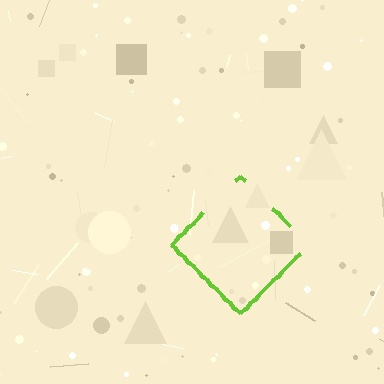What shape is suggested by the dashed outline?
The dashed outline suggests a diamond.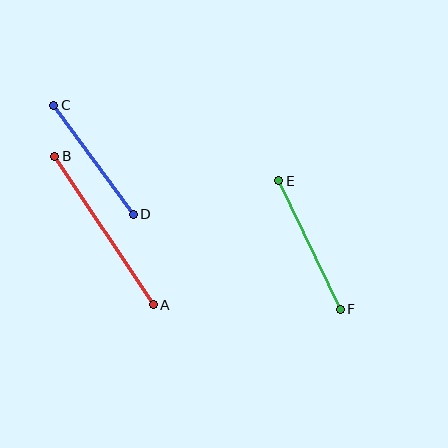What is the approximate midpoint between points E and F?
The midpoint is at approximately (309, 245) pixels.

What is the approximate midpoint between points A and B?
The midpoint is at approximately (104, 230) pixels.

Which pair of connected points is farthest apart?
Points A and B are farthest apart.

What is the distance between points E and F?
The distance is approximately 142 pixels.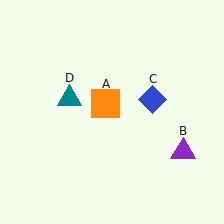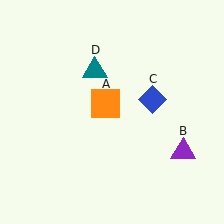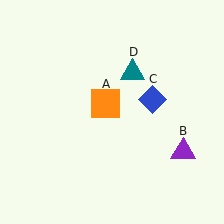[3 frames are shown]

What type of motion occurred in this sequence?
The teal triangle (object D) rotated clockwise around the center of the scene.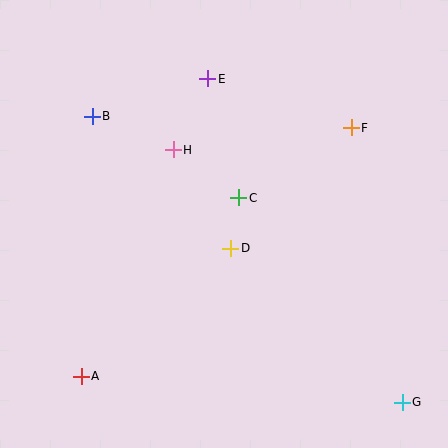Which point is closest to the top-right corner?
Point F is closest to the top-right corner.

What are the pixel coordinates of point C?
Point C is at (239, 198).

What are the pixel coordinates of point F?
Point F is at (351, 128).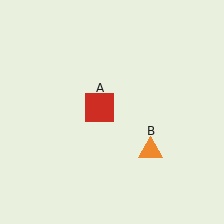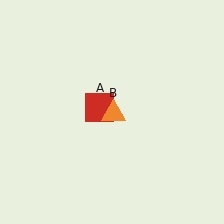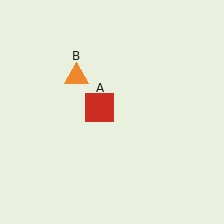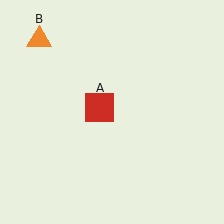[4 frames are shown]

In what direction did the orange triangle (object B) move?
The orange triangle (object B) moved up and to the left.